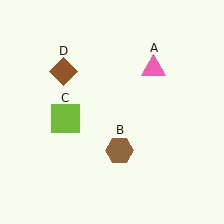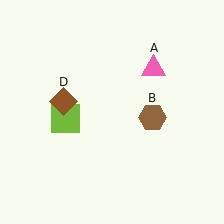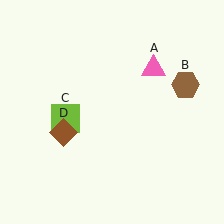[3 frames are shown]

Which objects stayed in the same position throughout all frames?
Pink triangle (object A) and lime square (object C) remained stationary.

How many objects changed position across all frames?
2 objects changed position: brown hexagon (object B), brown diamond (object D).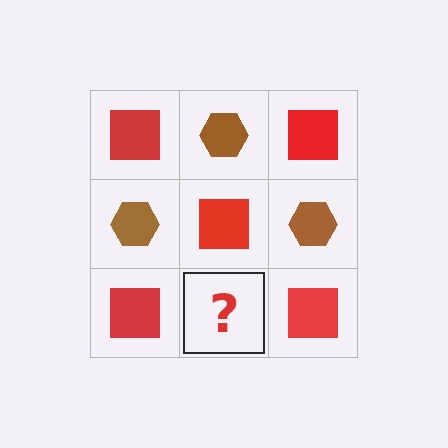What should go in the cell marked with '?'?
The missing cell should contain a brown hexagon.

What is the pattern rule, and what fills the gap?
The rule is that it alternates red square and brown hexagon in a checkerboard pattern. The gap should be filled with a brown hexagon.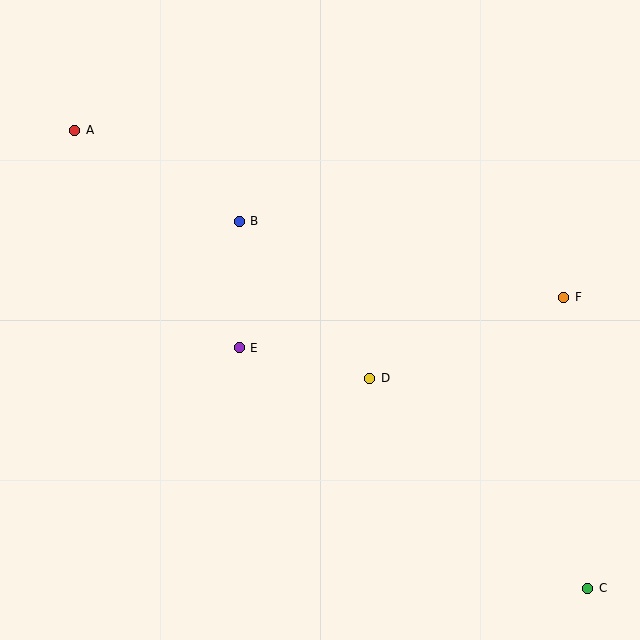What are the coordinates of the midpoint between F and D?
The midpoint between F and D is at (467, 338).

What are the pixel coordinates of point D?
Point D is at (370, 378).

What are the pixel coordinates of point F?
Point F is at (564, 297).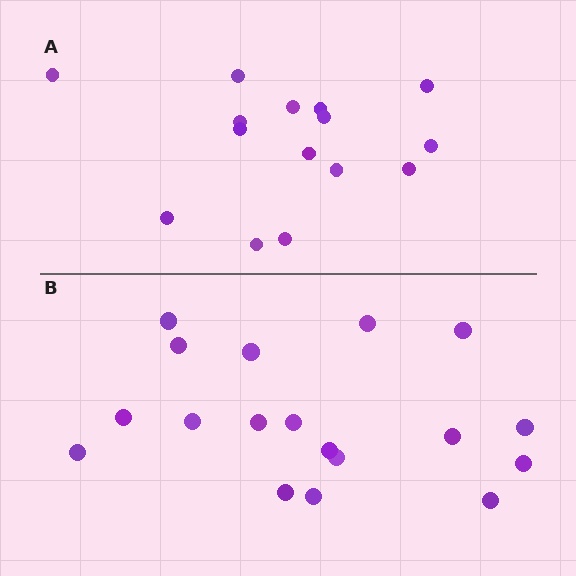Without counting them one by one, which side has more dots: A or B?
Region B (the bottom region) has more dots.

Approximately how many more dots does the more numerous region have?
Region B has just a few more — roughly 2 or 3 more dots than region A.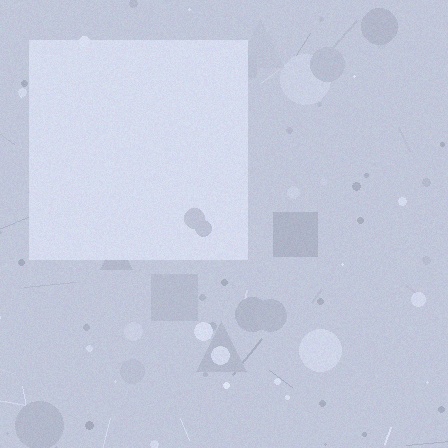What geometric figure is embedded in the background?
A square is embedded in the background.